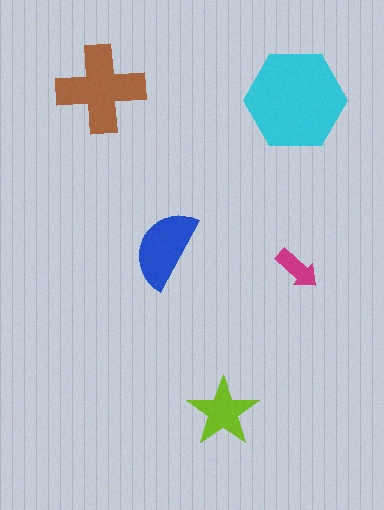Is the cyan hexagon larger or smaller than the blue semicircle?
Larger.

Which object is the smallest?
The magenta arrow.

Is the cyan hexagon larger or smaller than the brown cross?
Larger.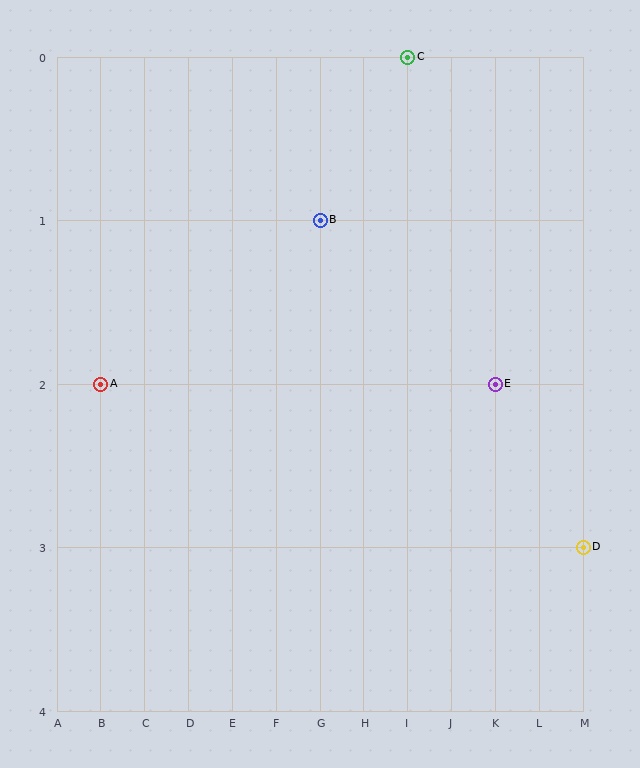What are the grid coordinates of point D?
Point D is at grid coordinates (M, 3).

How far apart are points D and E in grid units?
Points D and E are 2 columns and 1 row apart (about 2.2 grid units diagonally).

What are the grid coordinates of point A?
Point A is at grid coordinates (B, 2).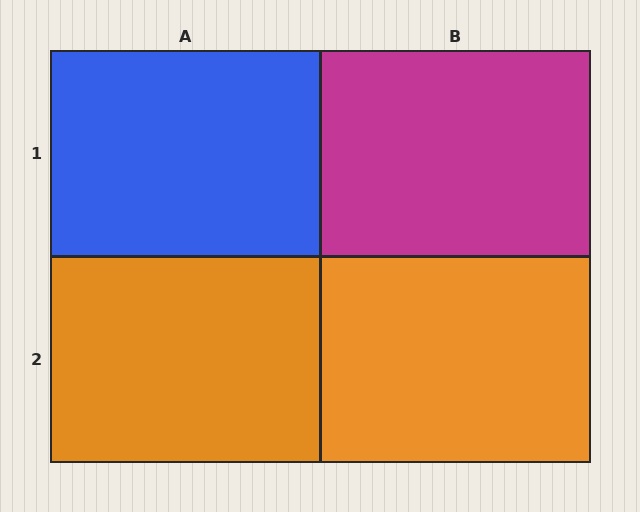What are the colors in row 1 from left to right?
Blue, magenta.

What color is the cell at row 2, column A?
Orange.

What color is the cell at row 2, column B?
Orange.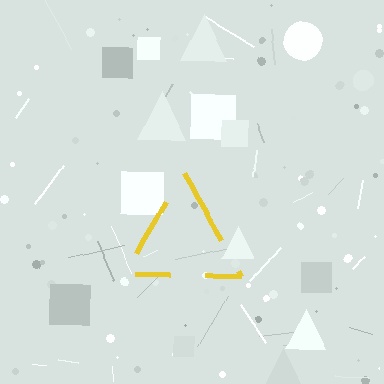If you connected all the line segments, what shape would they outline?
They would outline a triangle.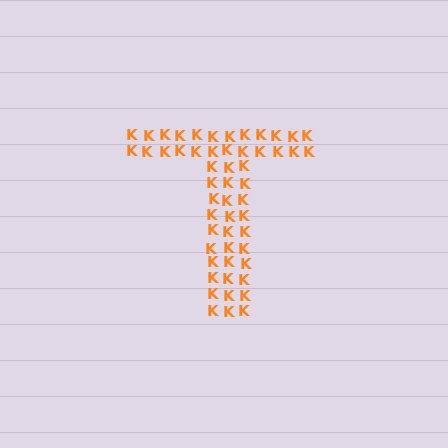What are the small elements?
The small elements are letter K's.